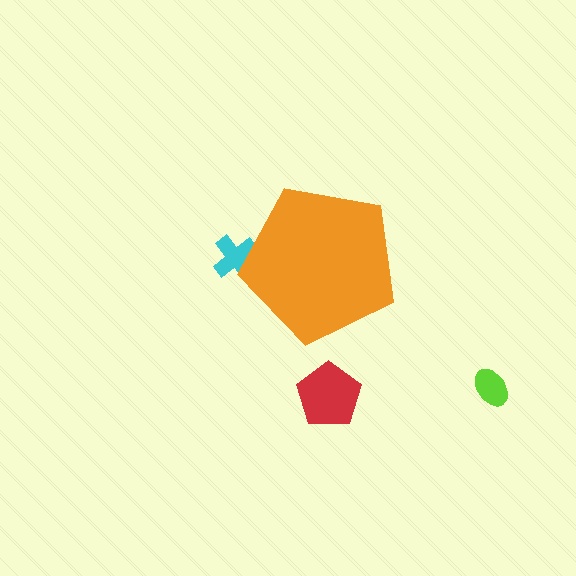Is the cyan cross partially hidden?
Yes, the cyan cross is partially hidden behind the orange pentagon.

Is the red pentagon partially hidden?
No, the red pentagon is fully visible.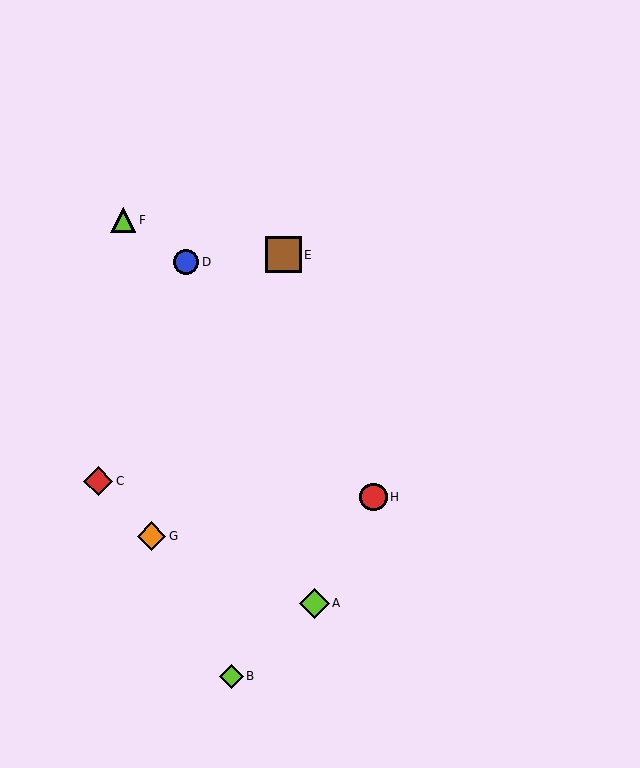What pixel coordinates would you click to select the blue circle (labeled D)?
Click at (186, 262) to select the blue circle D.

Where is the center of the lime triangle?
The center of the lime triangle is at (123, 220).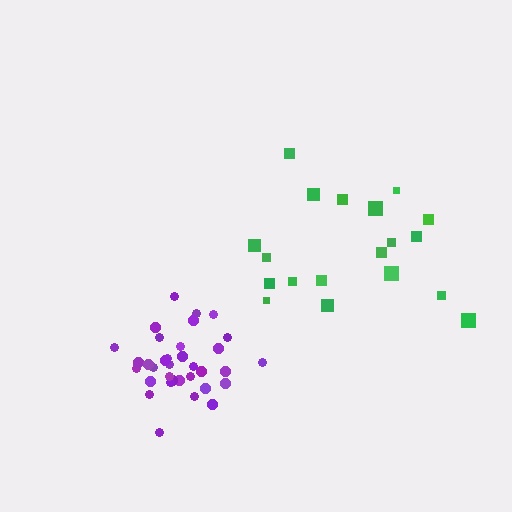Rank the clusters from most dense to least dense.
purple, green.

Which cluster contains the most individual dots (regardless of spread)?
Purple (35).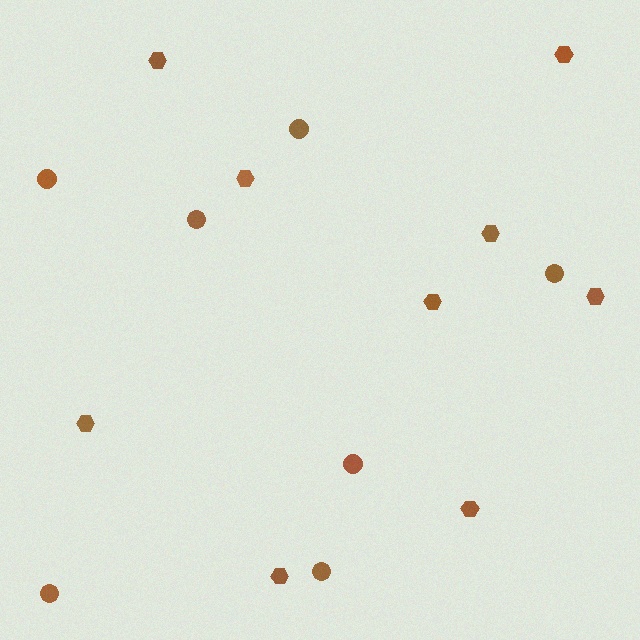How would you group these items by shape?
There are 2 groups: one group of circles (7) and one group of hexagons (9).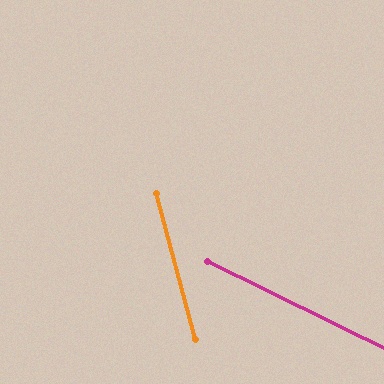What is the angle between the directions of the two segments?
Approximately 49 degrees.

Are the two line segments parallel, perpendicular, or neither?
Neither parallel nor perpendicular — they differ by about 49°.